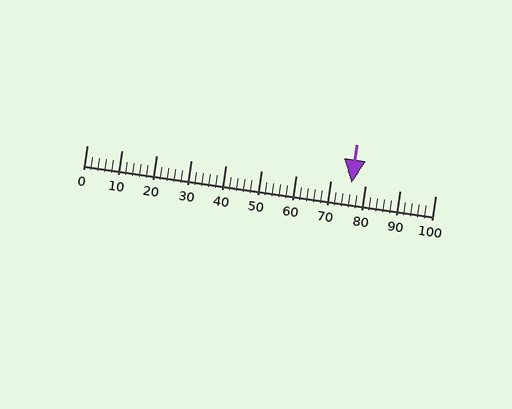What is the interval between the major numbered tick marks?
The major tick marks are spaced 10 units apart.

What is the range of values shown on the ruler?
The ruler shows values from 0 to 100.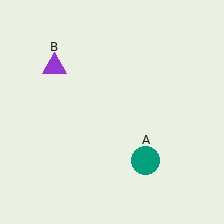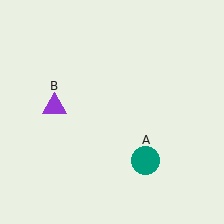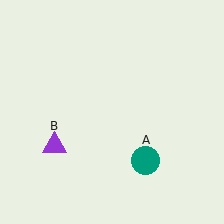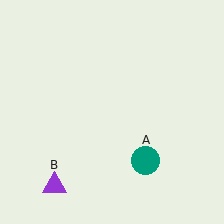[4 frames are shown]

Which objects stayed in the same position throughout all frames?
Teal circle (object A) remained stationary.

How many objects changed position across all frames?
1 object changed position: purple triangle (object B).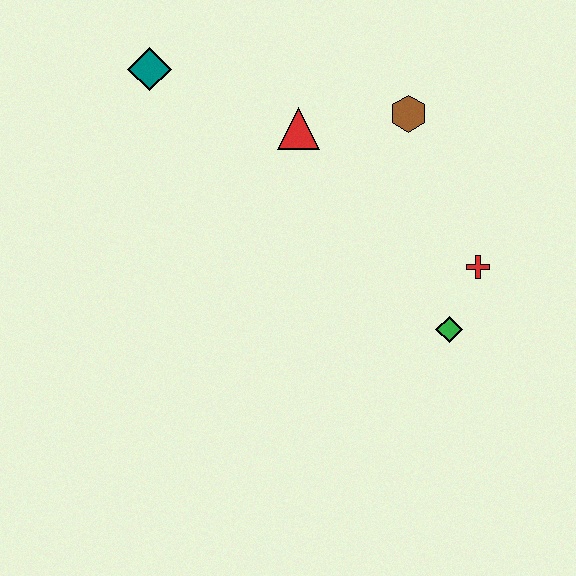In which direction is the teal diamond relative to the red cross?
The teal diamond is to the left of the red cross.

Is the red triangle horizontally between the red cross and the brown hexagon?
No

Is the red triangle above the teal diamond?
No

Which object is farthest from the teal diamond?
The green diamond is farthest from the teal diamond.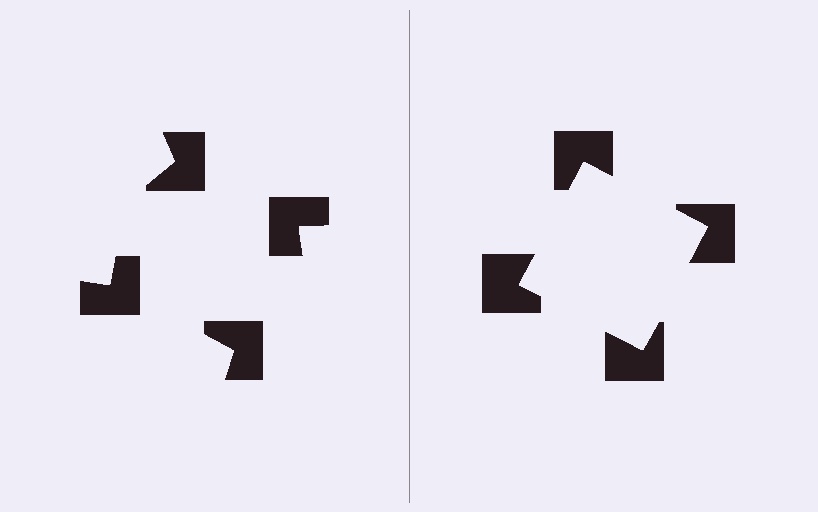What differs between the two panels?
The notched squares are positioned identically on both sides; only the wedge orientations differ. On the right they align to a square; on the left they are misaligned.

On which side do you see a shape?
An illusory square appears on the right side. On the left side the wedge cuts are rotated, so no coherent shape forms.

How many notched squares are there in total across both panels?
8 — 4 on each side.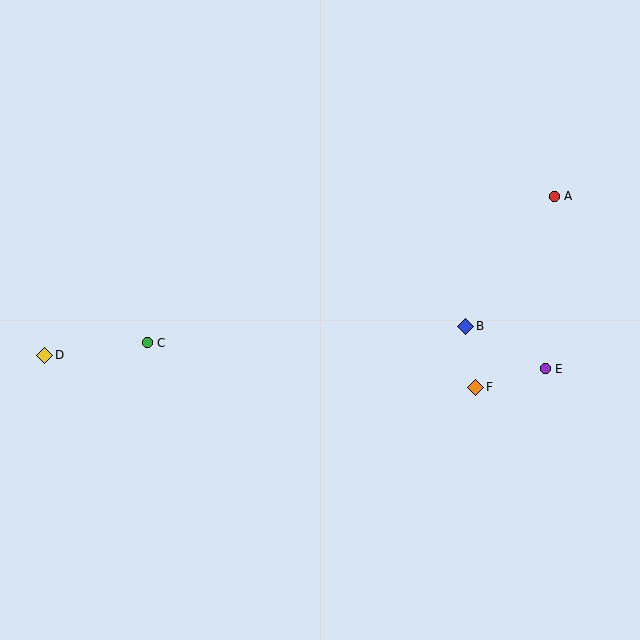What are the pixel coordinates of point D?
Point D is at (45, 355).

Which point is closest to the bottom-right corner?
Point E is closest to the bottom-right corner.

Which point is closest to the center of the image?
Point B at (466, 326) is closest to the center.